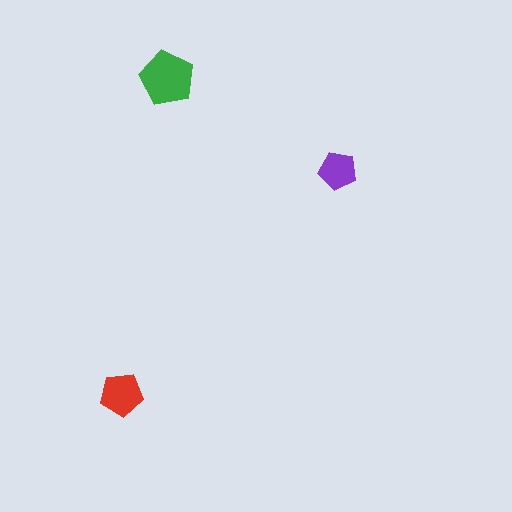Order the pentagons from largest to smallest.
the green one, the red one, the purple one.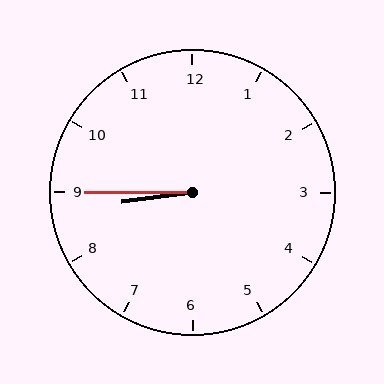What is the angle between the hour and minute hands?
Approximately 8 degrees.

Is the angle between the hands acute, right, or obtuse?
It is acute.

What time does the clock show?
8:45.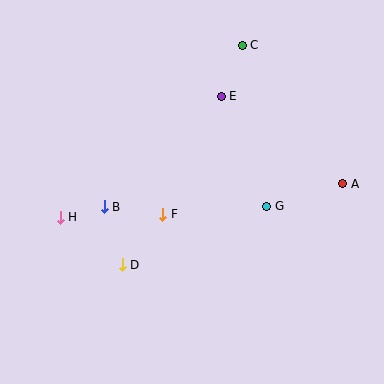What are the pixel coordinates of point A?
Point A is at (343, 184).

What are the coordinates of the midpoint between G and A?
The midpoint between G and A is at (305, 195).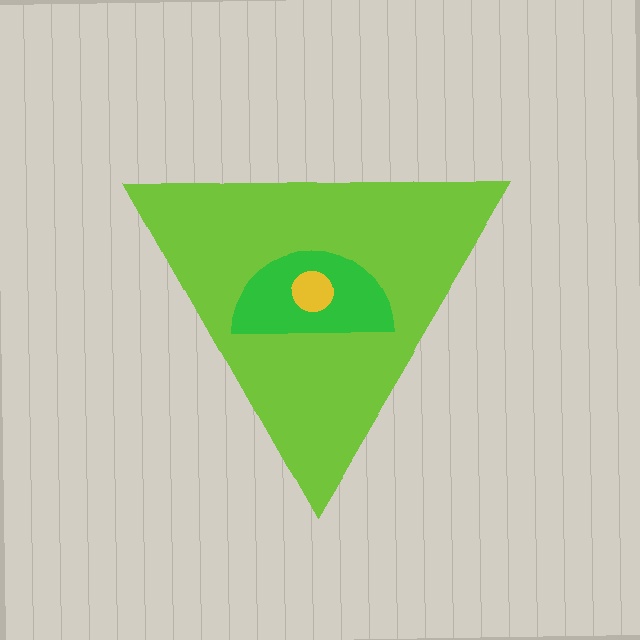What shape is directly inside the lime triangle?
The green semicircle.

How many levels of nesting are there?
3.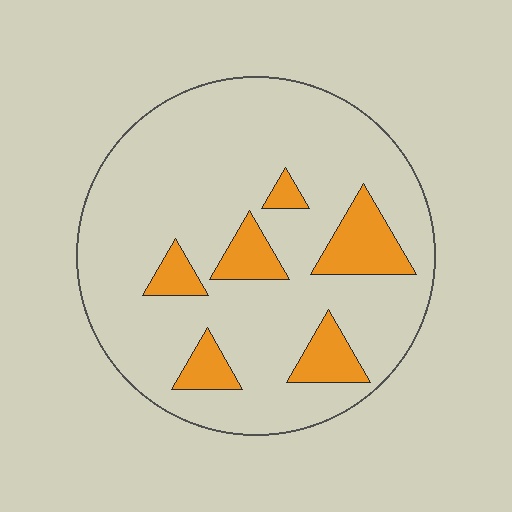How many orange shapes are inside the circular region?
6.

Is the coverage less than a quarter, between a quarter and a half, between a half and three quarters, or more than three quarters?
Less than a quarter.